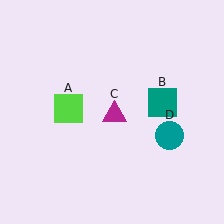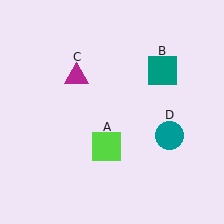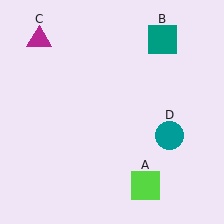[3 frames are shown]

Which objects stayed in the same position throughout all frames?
Teal circle (object D) remained stationary.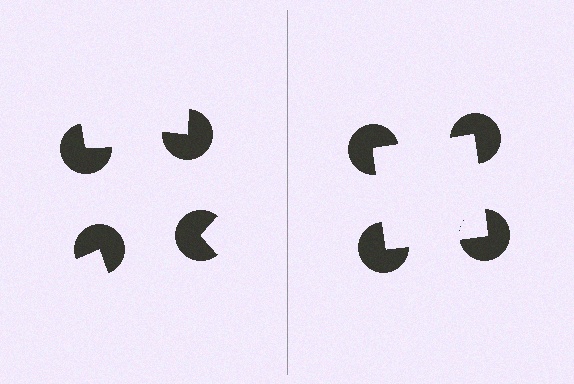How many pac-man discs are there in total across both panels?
8 — 4 on each side.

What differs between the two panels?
The pac-man discs are positioned identically on both sides; only the wedge orientations differ. On the right they align to a square; on the left they are misaligned.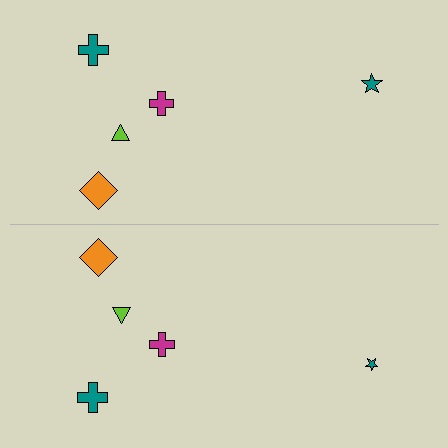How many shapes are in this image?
There are 10 shapes in this image.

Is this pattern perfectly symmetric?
No, the pattern is not perfectly symmetric. The teal star on the bottom side has a different size than its mirror counterpart.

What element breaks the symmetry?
The teal star on the bottom side has a different size than its mirror counterpart.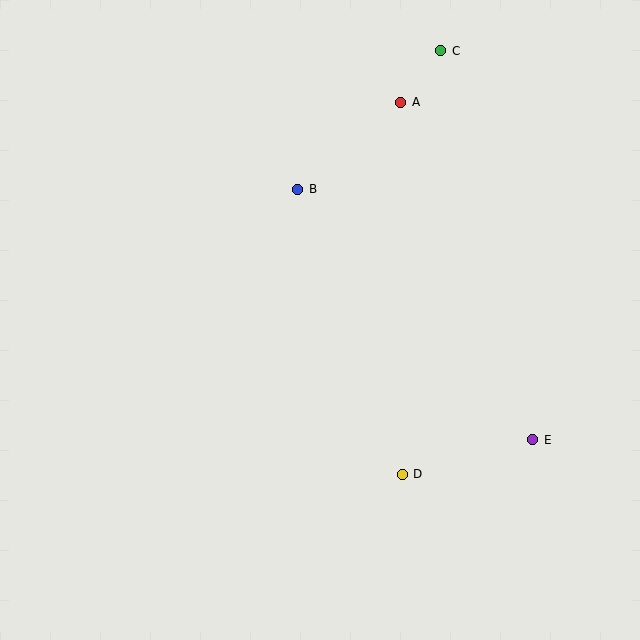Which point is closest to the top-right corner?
Point C is closest to the top-right corner.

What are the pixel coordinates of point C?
Point C is at (441, 51).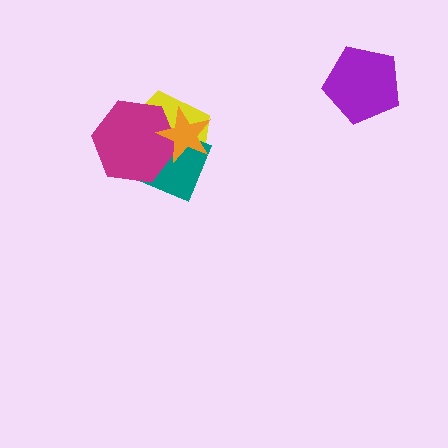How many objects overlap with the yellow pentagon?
3 objects overlap with the yellow pentagon.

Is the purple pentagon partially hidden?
No, no other shape covers it.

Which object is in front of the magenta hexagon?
The orange star is in front of the magenta hexagon.